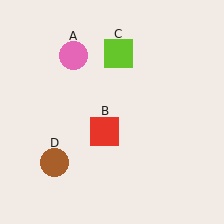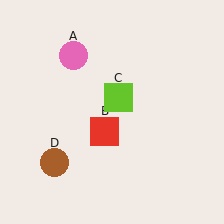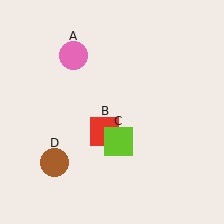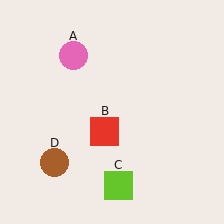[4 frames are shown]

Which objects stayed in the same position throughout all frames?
Pink circle (object A) and red square (object B) and brown circle (object D) remained stationary.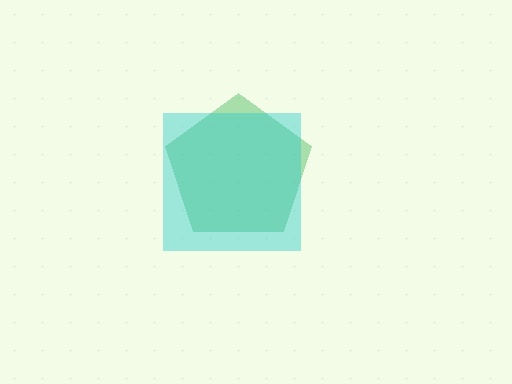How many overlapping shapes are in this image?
There are 2 overlapping shapes in the image.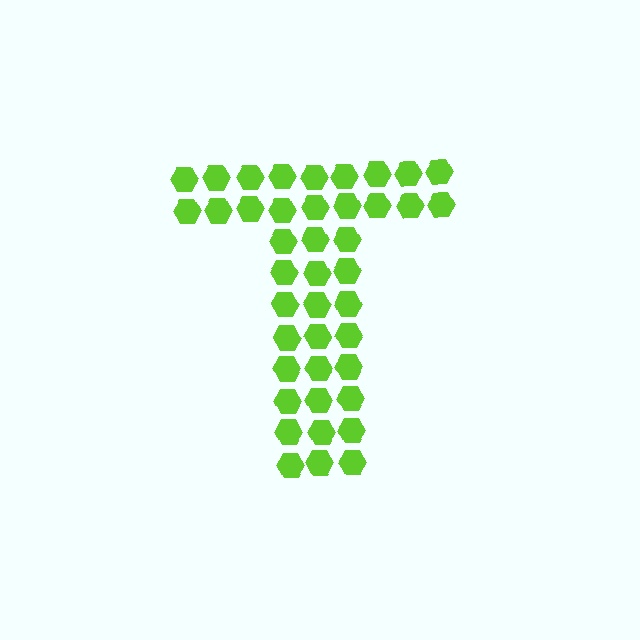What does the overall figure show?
The overall figure shows the letter T.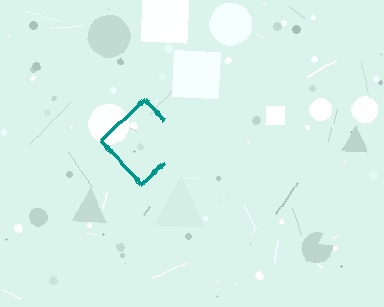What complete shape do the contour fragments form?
The contour fragments form a diamond.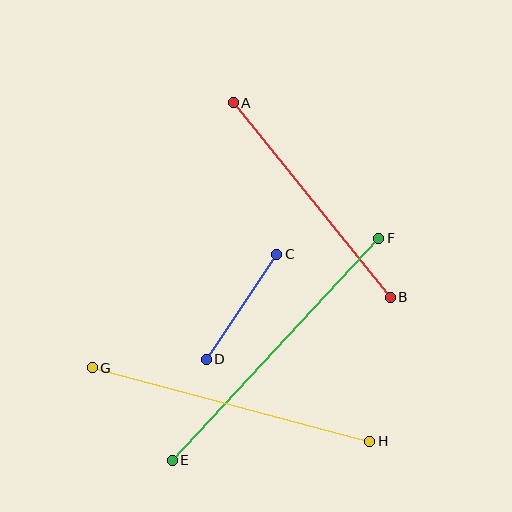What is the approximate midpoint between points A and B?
The midpoint is at approximately (312, 200) pixels.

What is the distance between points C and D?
The distance is approximately 126 pixels.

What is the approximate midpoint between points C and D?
The midpoint is at approximately (242, 307) pixels.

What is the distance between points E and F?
The distance is approximately 303 pixels.